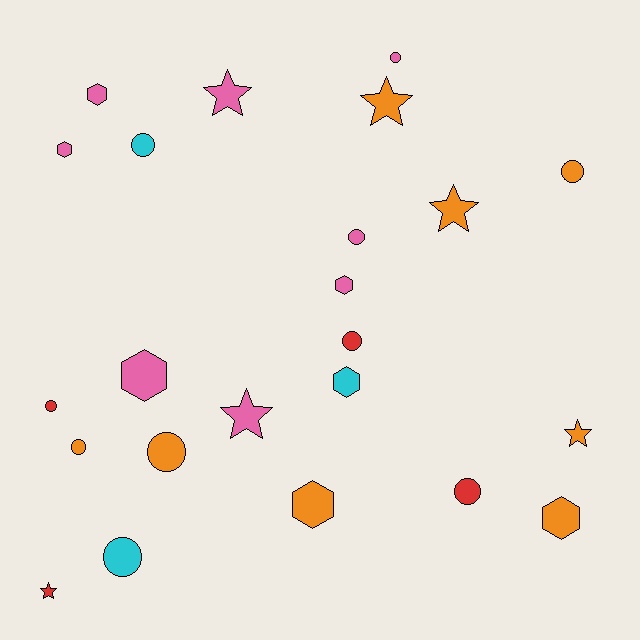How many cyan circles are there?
There are 2 cyan circles.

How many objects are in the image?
There are 23 objects.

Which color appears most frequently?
Pink, with 8 objects.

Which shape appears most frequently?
Circle, with 10 objects.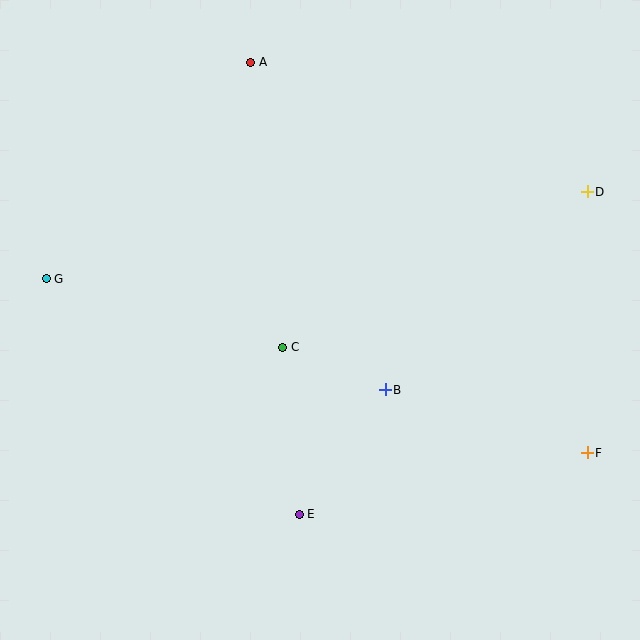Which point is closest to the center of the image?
Point C at (283, 347) is closest to the center.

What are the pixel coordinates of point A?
Point A is at (251, 62).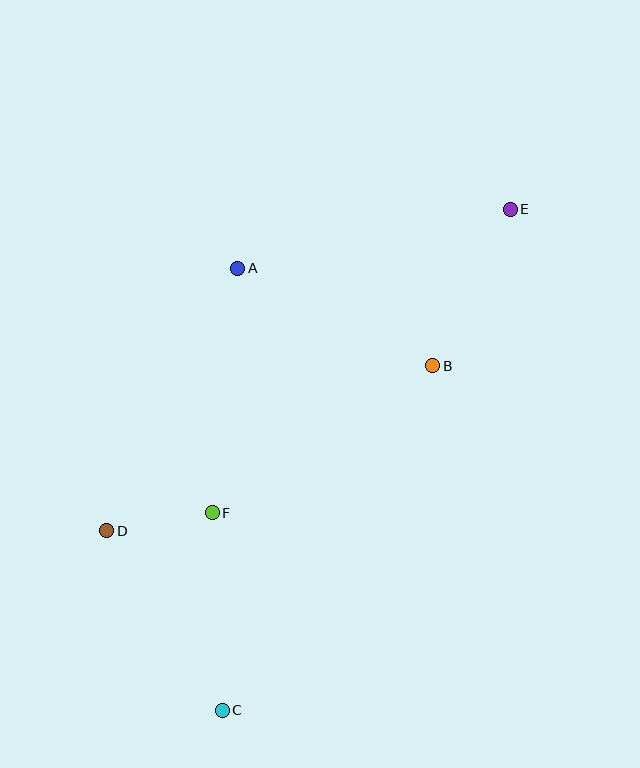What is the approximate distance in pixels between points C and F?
The distance between C and F is approximately 198 pixels.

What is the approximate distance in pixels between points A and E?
The distance between A and E is approximately 279 pixels.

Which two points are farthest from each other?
Points C and E are farthest from each other.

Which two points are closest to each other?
Points D and F are closest to each other.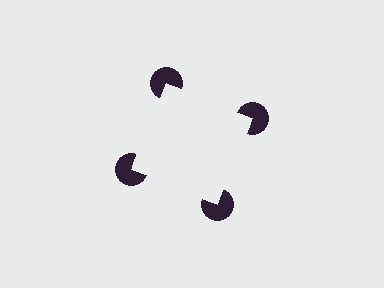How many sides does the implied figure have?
4 sides.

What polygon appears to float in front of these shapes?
An illusory square — its edges are inferred from the aligned wedge cuts in the pac-man discs, not physically drawn.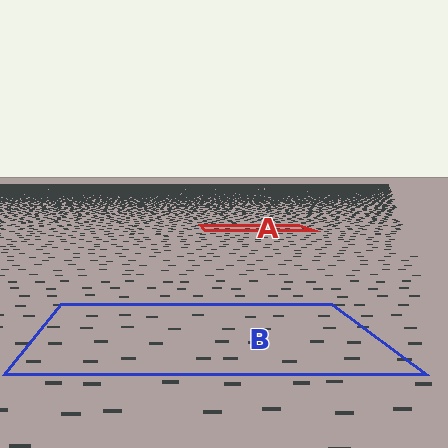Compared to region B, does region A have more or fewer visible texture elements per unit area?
Region A has more texture elements per unit area — they are packed more densely because it is farther away.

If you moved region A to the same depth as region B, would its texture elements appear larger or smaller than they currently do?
They would appear larger. At a closer depth, the same texture elements are projected at a bigger on-screen size.